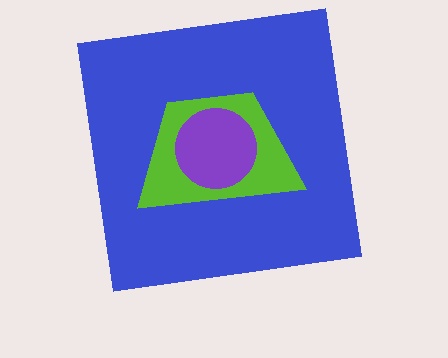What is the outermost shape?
The blue square.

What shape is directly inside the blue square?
The lime trapezoid.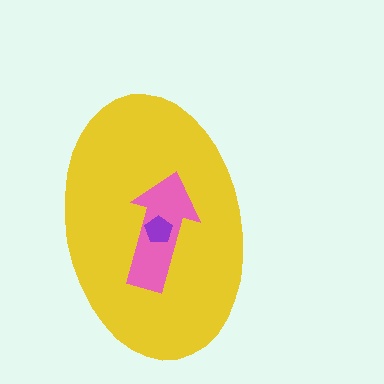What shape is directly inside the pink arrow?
The purple pentagon.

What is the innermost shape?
The purple pentagon.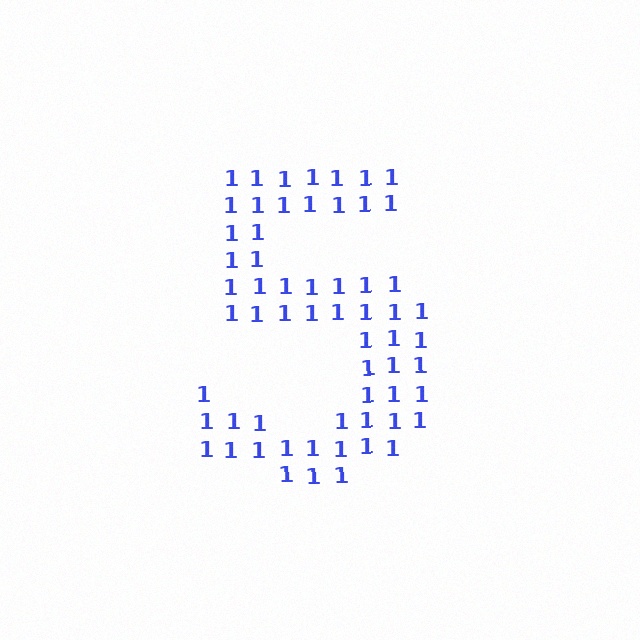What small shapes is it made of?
It is made of small digit 1's.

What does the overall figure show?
The overall figure shows the digit 5.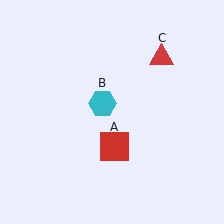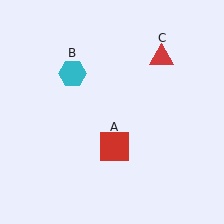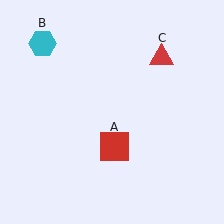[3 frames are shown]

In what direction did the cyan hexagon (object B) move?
The cyan hexagon (object B) moved up and to the left.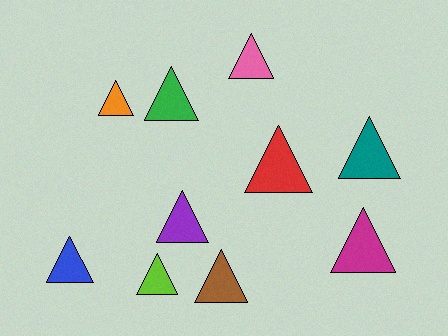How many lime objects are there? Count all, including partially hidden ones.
There is 1 lime object.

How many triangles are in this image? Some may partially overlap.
There are 10 triangles.